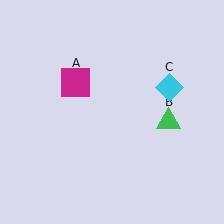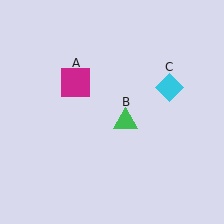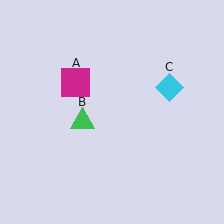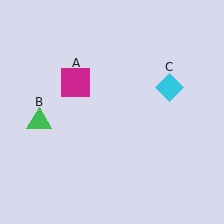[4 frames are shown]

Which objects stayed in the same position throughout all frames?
Magenta square (object A) and cyan diamond (object C) remained stationary.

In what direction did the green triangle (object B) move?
The green triangle (object B) moved left.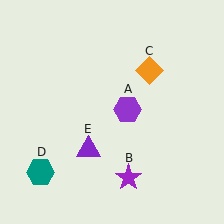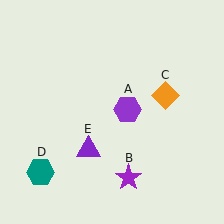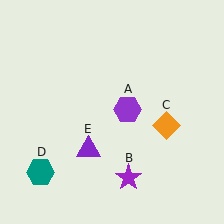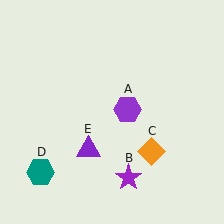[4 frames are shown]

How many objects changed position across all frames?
1 object changed position: orange diamond (object C).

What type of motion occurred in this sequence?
The orange diamond (object C) rotated clockwise around the center of the scene.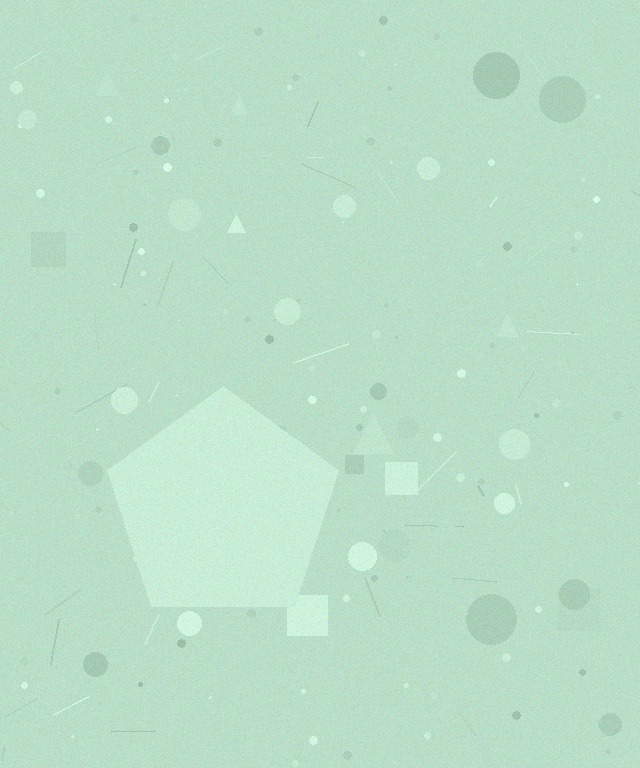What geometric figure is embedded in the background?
A pentagon is embedded in the background.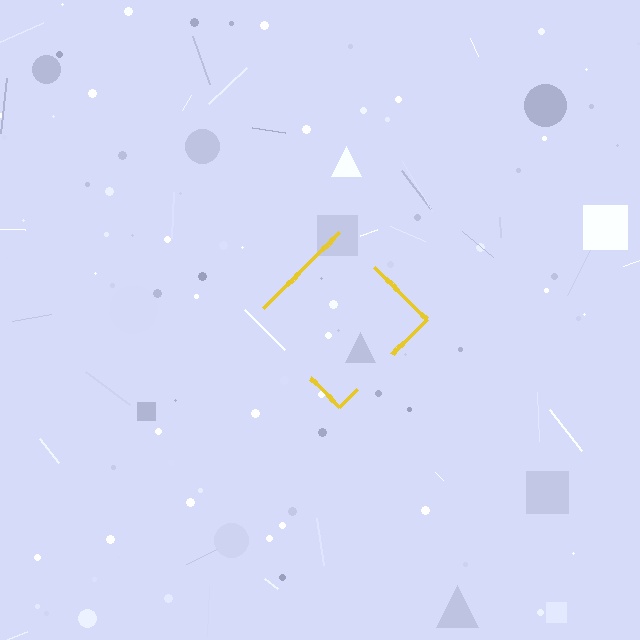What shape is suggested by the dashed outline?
The dashed outline suggests a diamond.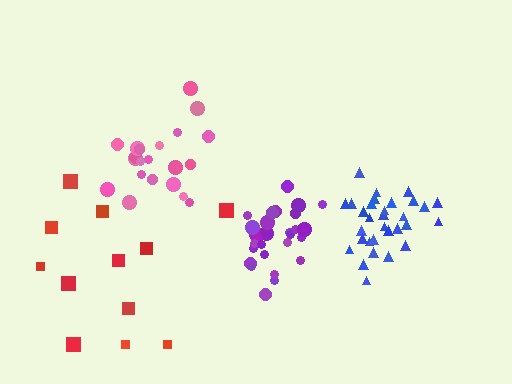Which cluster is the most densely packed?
Blue.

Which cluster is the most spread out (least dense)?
Red.